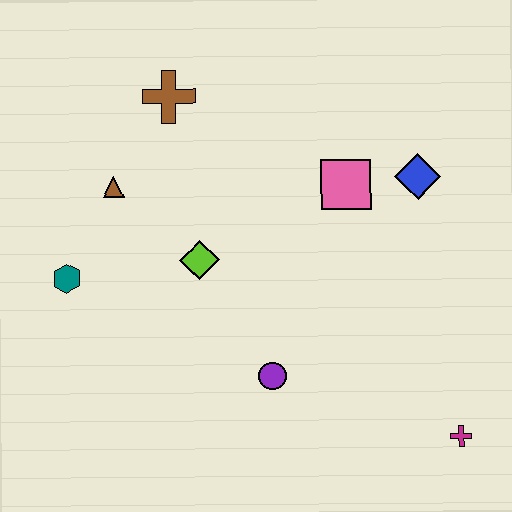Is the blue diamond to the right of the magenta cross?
No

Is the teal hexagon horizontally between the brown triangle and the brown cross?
No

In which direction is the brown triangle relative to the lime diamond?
The brown triangle is to the left of the lime diamond.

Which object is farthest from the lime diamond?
The magenta cross is farthest from the lime diamond.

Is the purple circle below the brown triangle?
Yes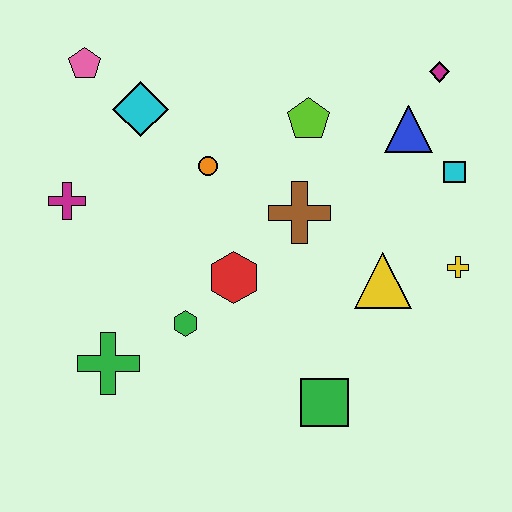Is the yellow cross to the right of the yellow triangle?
Yes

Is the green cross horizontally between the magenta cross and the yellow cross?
Yes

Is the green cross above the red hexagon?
No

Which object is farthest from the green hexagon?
The magenta diamond is farthest from the green hexagon.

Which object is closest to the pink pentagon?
The cyan diamond is closest to the pink pentagon.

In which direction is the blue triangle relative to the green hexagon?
The blue triangle is to the right of the green hexagon.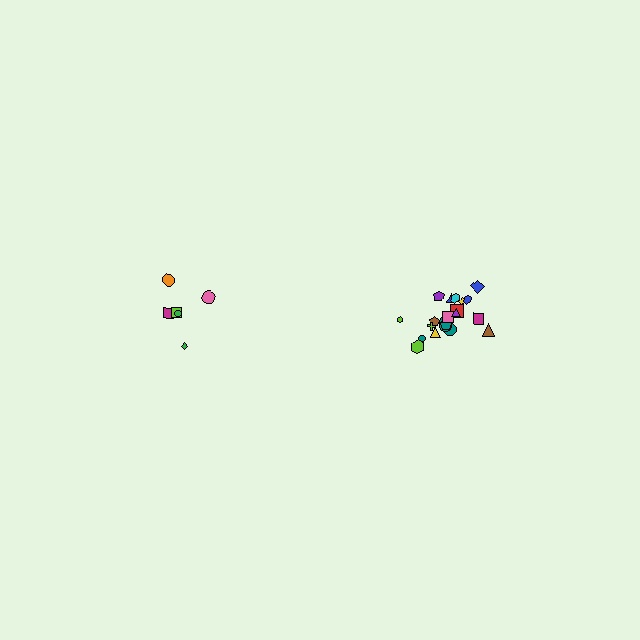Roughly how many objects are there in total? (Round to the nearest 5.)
Roughly 30 objects in total.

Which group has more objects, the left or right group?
The right group.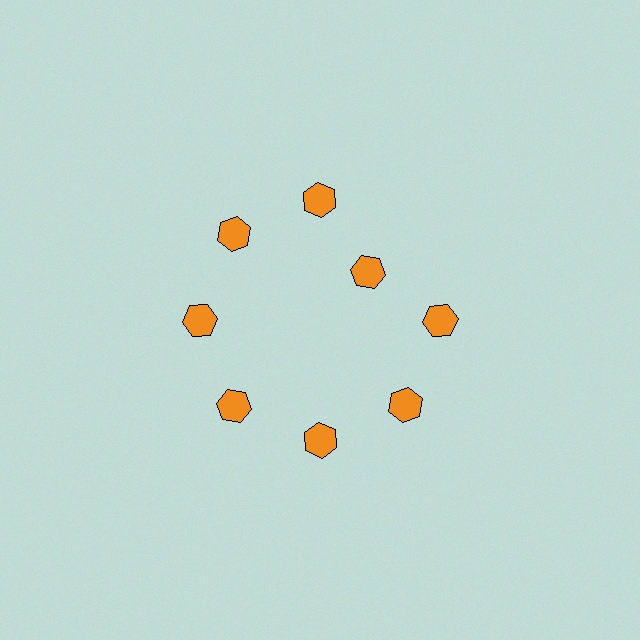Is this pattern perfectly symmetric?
No. The 8 orange hexagons are arranged in a ring, but one element near the 2 o'clock position is pulled inward toward the center, breaking the 8-fold rotational symmetry.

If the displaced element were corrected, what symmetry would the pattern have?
It would have 8-fold rotational symmetry — the pattern would map onto itself every 45 degrees.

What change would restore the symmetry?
The symmetry would be restored by moving it outward, back onto the ring so that all 8 hexagons sit at equal angles and equal distance from the center.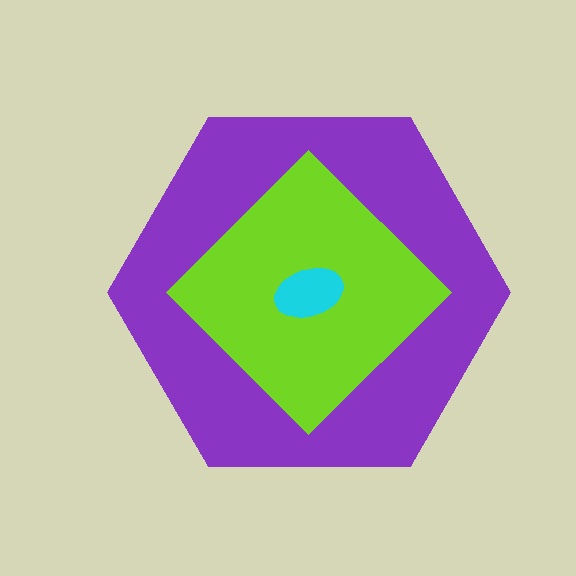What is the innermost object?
The cyan ellipse.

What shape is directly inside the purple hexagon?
The lime diamond.